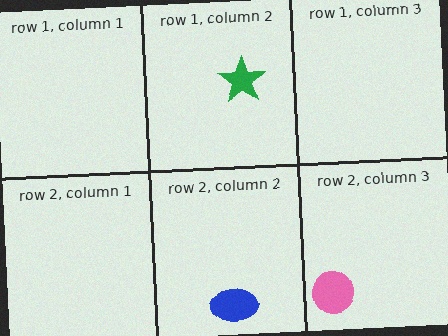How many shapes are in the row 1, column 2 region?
1.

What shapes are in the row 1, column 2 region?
The green star.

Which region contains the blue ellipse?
The row 2, column 2 region.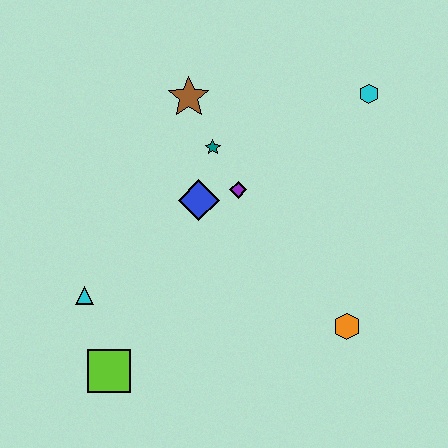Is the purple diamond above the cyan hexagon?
No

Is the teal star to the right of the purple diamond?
No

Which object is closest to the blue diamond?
The purple diamond is closest to the blue diamond.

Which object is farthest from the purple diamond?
The lime square is farthest from the purple diamond.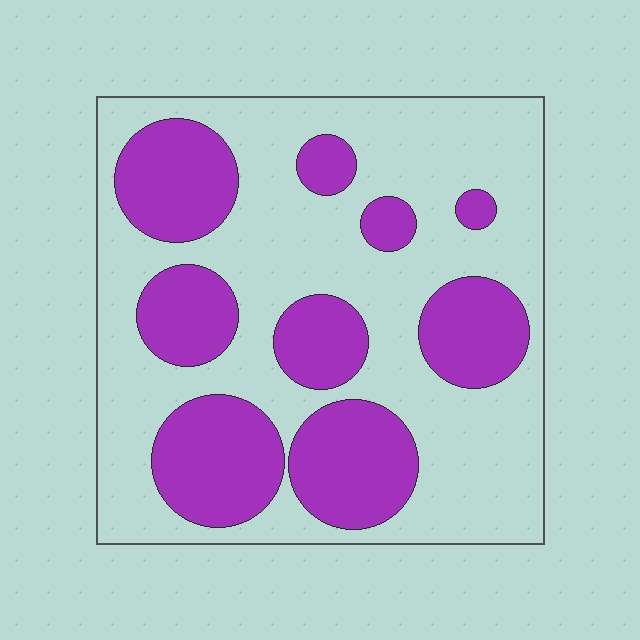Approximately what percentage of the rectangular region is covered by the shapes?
Approximately 35%.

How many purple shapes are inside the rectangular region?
9.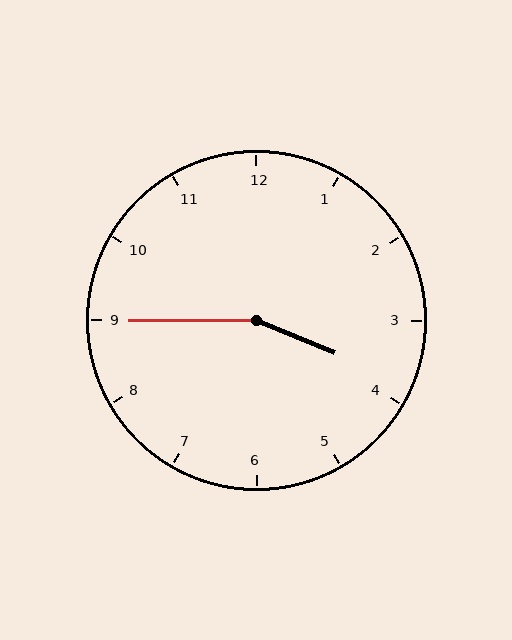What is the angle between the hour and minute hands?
Approximately 158 degrees.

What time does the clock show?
3:45.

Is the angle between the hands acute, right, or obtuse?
It is obtuse.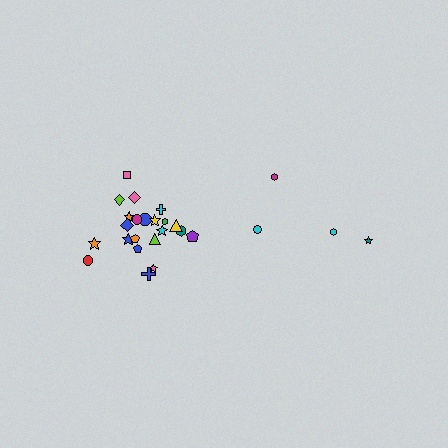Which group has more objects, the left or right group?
The left group.